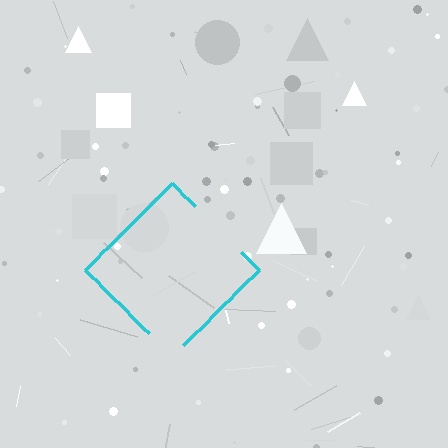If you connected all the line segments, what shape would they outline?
They would outline a diamond.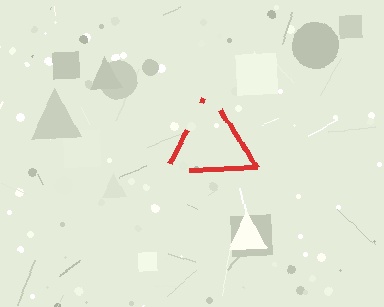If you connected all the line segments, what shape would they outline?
They would outline a triangle.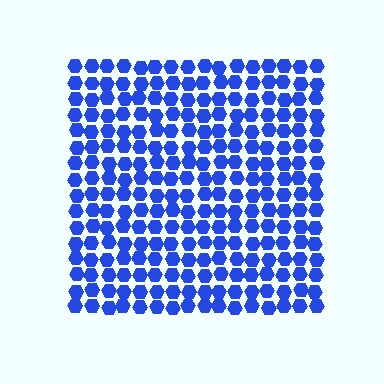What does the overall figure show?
The overall figure shows a square.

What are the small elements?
The small elements are hexagons.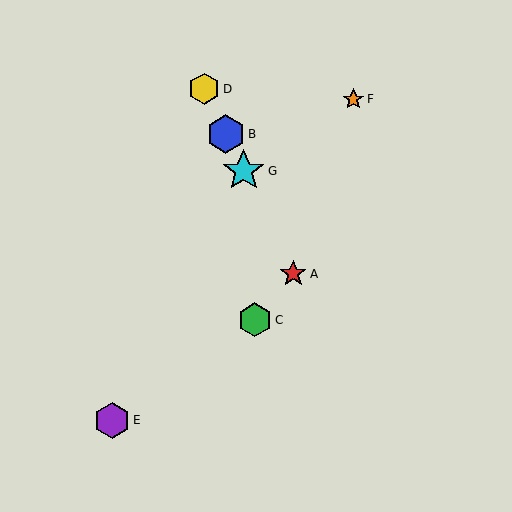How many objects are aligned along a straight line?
4 objects (A, B, D, G) are aligned along a straight line.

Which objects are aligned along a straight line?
Objects A, B, D, G are aligned along a straight line.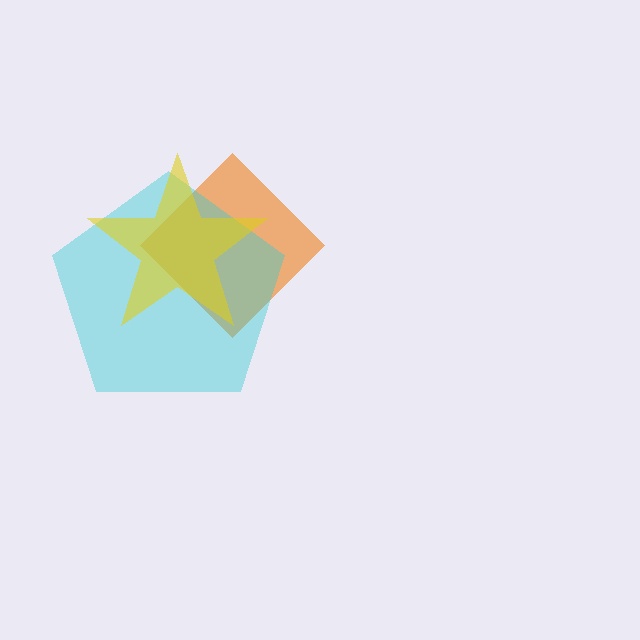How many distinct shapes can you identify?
There are 3 distinct shapes: an orange diamond, a cyan pentagon, a yellow star.